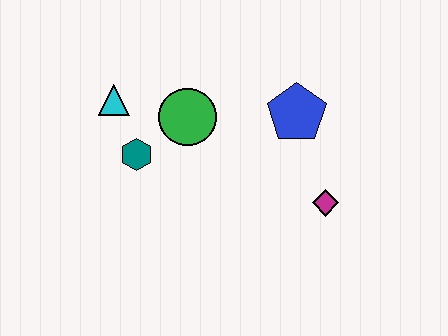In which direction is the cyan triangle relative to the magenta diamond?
The cyan triangle is to the left of the magenta diamond.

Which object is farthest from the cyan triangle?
The magenta diamond is farthest from the cyan triangle.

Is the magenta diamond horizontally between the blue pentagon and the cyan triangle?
No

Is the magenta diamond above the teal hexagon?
No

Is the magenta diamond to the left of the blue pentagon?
No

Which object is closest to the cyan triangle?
The teal hexagon is closest to the cyan triangle.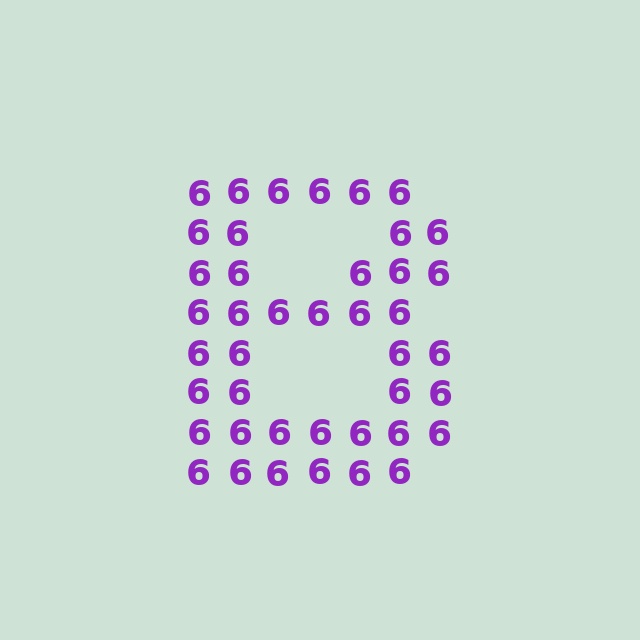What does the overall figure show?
The overall figure shows the letter B.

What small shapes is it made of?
It is made of small digit 6's.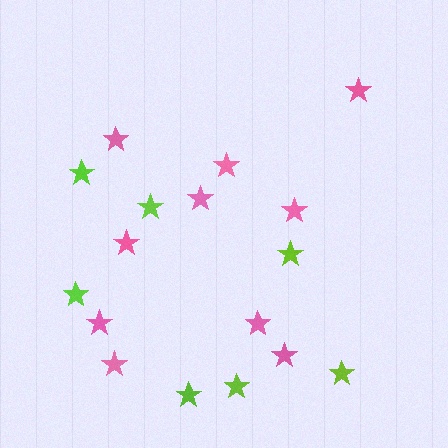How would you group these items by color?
There are 2 groups: one group of lime stars (7) and one group of pink stars (10).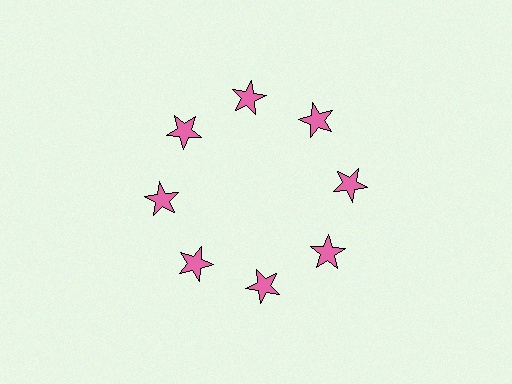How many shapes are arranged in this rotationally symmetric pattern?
There are 8 shapes, arranged in 8 groups of 1.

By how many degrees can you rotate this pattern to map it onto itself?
The pattern maps onto itself every 45 degrees of rotation.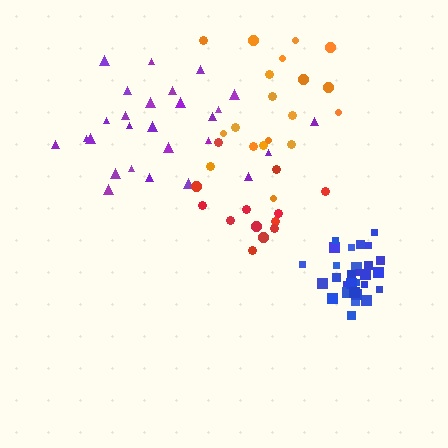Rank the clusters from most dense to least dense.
blue, red, purple, orange.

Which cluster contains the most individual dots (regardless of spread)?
Blue (29).